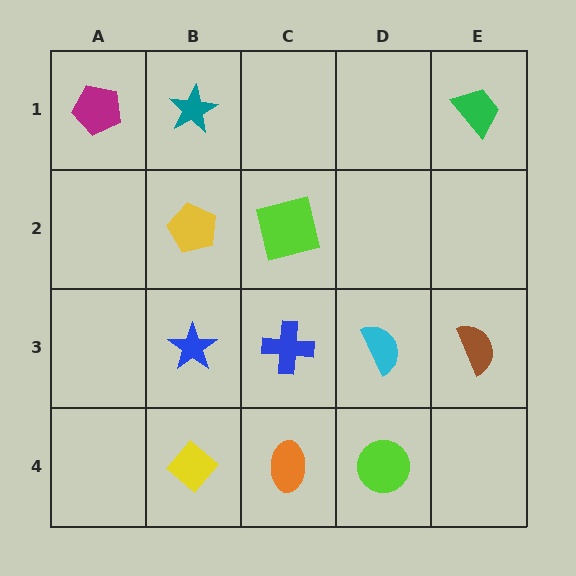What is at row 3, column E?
A brown semicircle.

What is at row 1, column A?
A magenta pentagon.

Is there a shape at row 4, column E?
No, that cell is empty.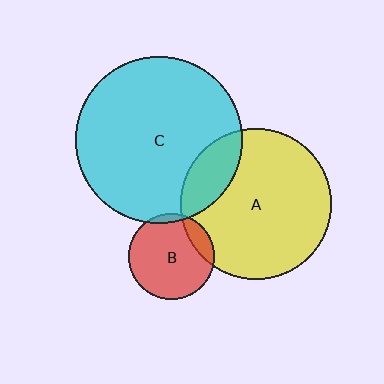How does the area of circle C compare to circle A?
Approximately 1.2 times.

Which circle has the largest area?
Circle C (cyan).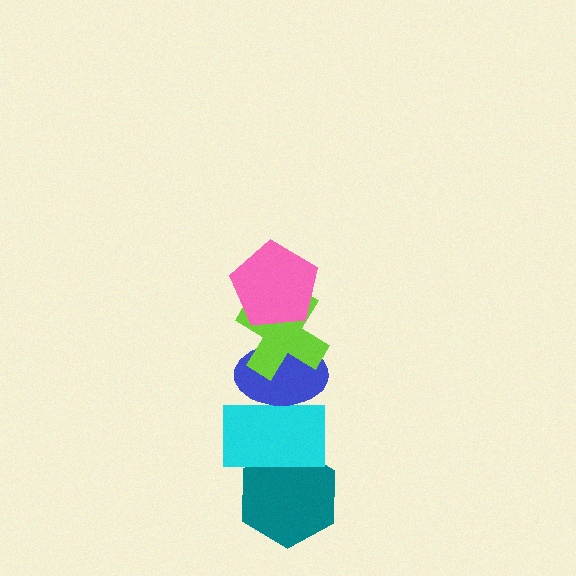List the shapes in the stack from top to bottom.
From top to bottom: the pink pentagon, the lime cross, the blue ellipse, the cyan rectangle, the teal hexagon.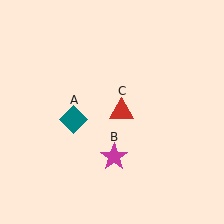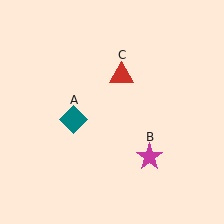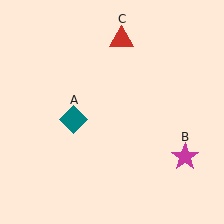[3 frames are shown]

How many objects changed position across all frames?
2 objects changed position: magenta star (object B), red triangle (object C).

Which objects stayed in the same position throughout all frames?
Teal diamond (object A) remained stationary.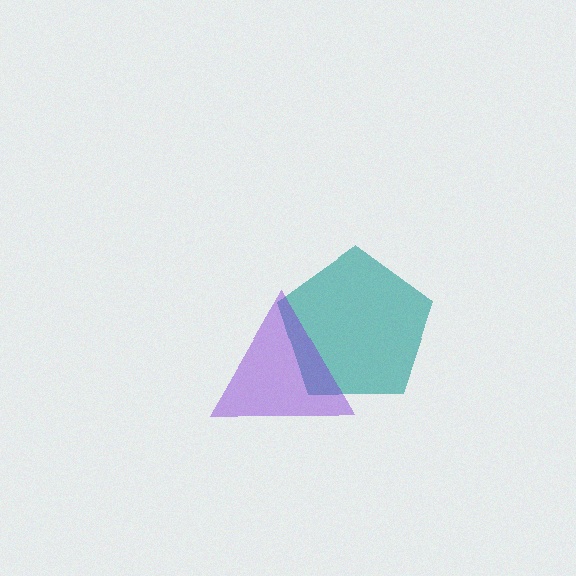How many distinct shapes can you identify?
There are 2 distinct shapes: a teal pentagon, a purple triangle.